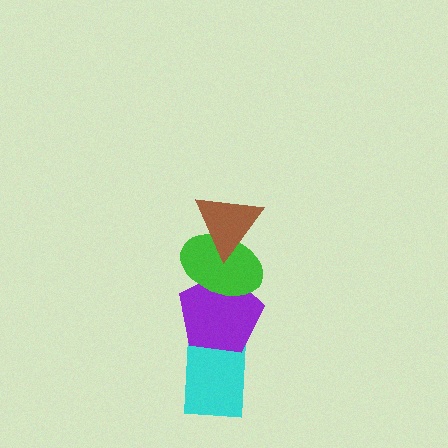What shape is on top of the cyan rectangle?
The purple pentagon is on top of the cyan rectangle.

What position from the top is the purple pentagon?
The purple pentagon is 3rd from the top.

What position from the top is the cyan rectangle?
The cyan rectangle is 4th from the top.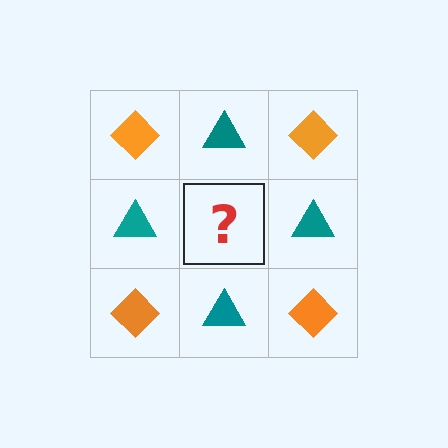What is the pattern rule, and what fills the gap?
The rule is that it alternates orange diamond and teal triangle in a checkerboard pattern. The gap should be filled with an orange diamond.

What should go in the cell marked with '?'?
The missing cell should contain an orange diamond.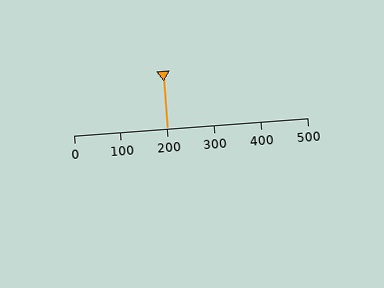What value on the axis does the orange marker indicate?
The marker indicates approximately 200.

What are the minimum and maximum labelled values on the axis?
The axis runs from 0 to 500.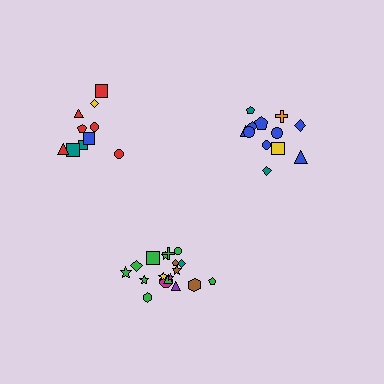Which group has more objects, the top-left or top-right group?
The top-right group.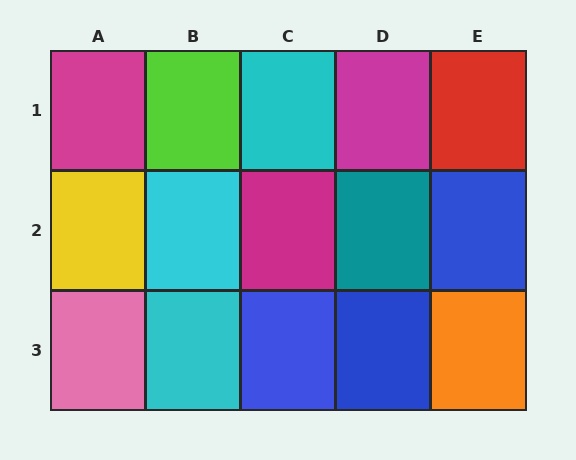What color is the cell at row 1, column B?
Lime.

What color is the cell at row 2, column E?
Blue.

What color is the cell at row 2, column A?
Yellow.